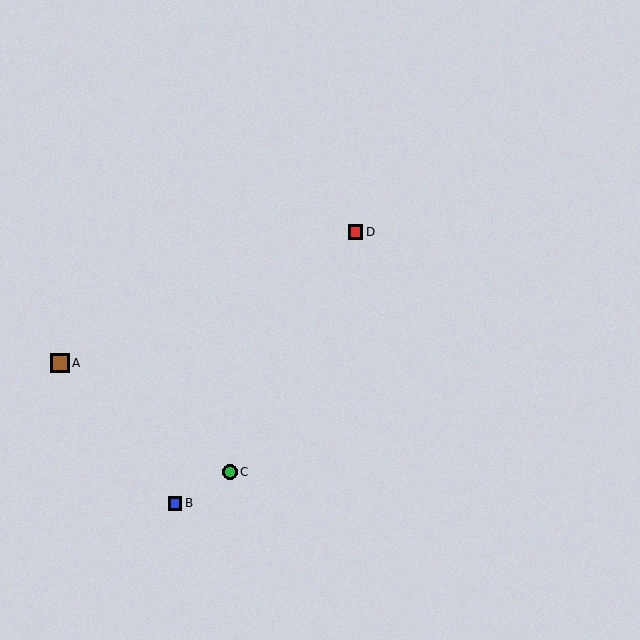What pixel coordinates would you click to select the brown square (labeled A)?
Click at (60, 363) to select the brown square A.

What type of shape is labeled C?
Shape C is a green circle.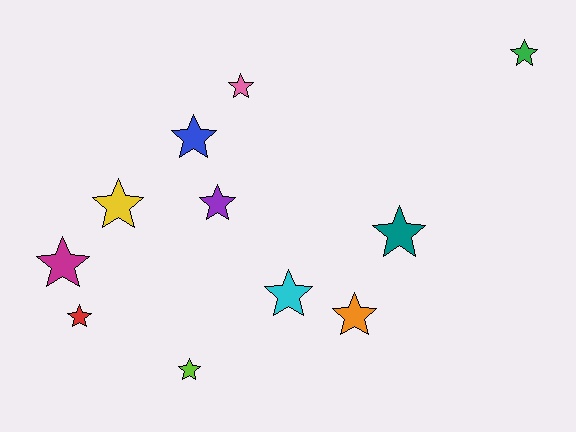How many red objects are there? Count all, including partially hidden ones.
There is 1 red object.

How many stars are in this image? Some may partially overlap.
There are 11 stars.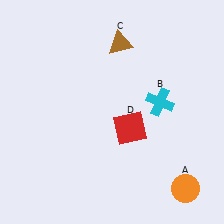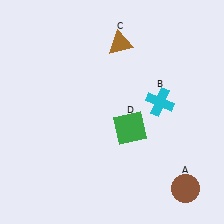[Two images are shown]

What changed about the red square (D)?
In Image 1, D is red. In Image 2, it changed to green.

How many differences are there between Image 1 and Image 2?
There are 2 differences between the two images.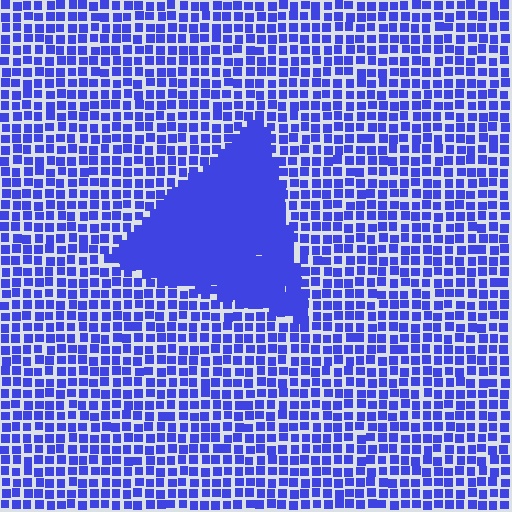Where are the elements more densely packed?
The elements are more densely packed inside the triangle boundary.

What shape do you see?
I see a triangle.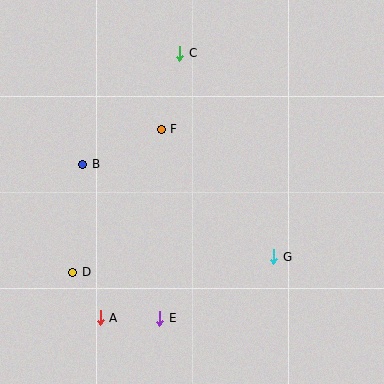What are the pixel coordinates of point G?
Point G is at (274, 257).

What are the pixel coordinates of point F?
Point F is at (161, 129).